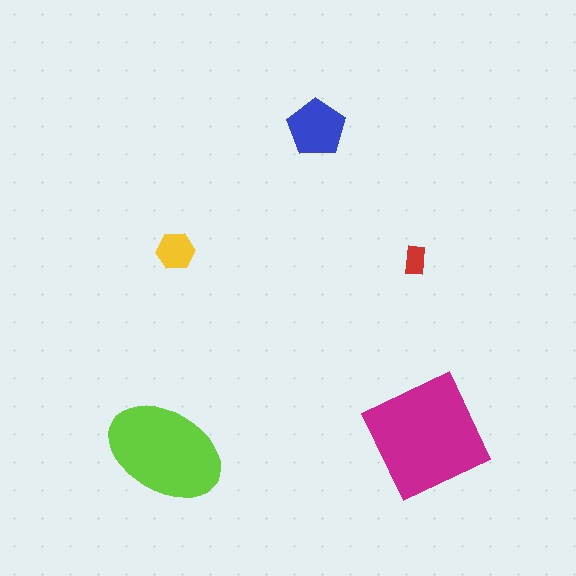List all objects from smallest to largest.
The red rectangle, the yellow hexagon, the blue pentagon, the lime ellipse, the magenta square.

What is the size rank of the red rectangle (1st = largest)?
5th.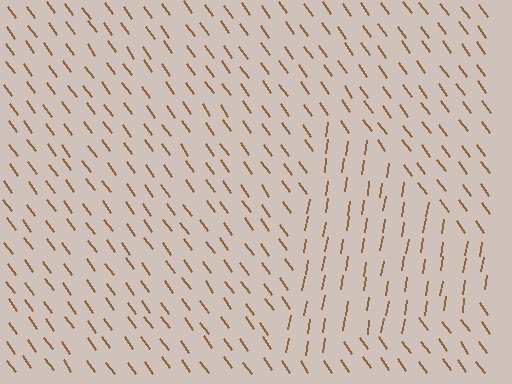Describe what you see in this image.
The image is filled with small brown line segments. A triangle region in the image has lines oriented differently from the surrounding lines, creating a visible texture boundary.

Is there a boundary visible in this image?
Yes, there is a texture boundary formed by a change in line orientation.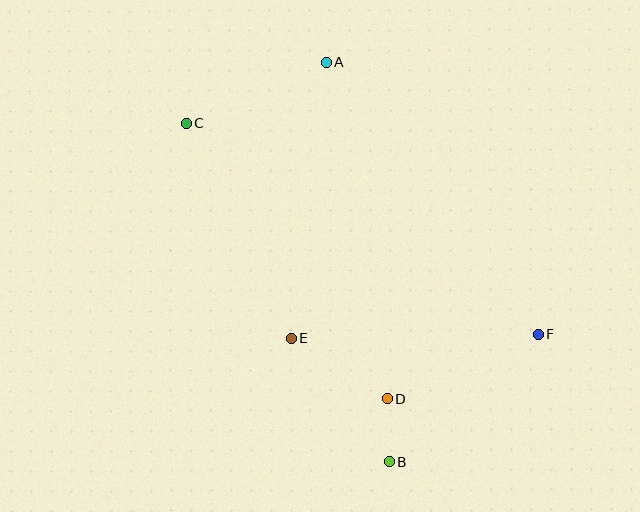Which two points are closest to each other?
Points B and D are closest to each other.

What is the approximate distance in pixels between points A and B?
The distance between A and B is approximately 404 pixels.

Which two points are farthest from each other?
Points C and F are farthest from each other.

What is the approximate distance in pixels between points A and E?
The distance between A and E is approximately 279 pixels.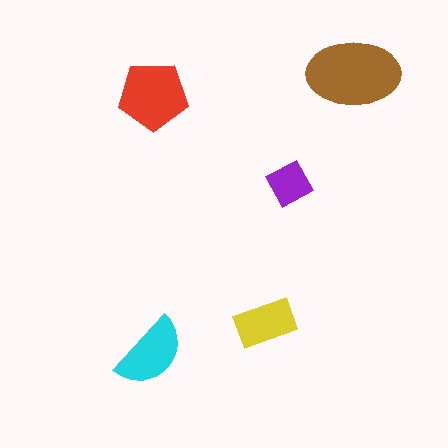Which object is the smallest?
The purple diamond.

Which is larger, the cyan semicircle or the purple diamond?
The cyan semicircle.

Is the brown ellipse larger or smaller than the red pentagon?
Larger.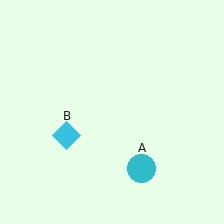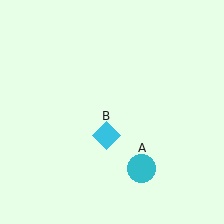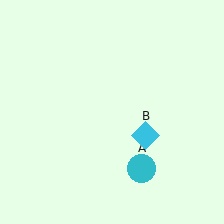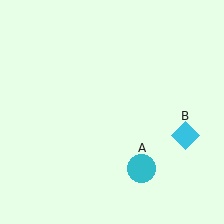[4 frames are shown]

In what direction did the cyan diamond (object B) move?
The cyan diamond (object B) moved right.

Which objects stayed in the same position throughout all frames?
Cyan circle (object A) remained stationary.